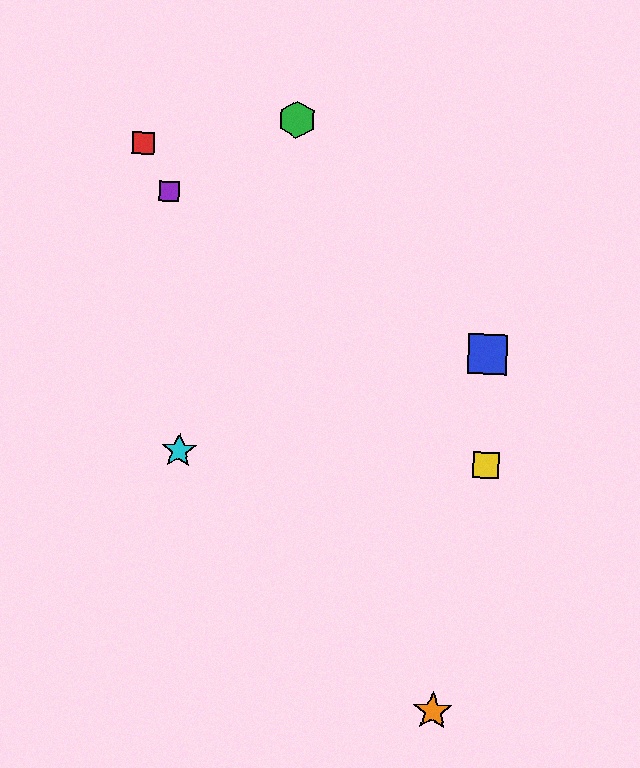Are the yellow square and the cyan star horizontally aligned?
Yes, both are at y≈465.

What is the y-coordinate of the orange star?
The orange star is at y≈711.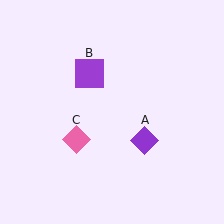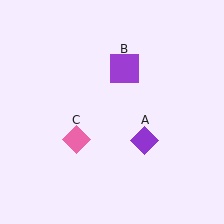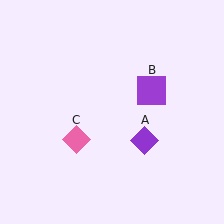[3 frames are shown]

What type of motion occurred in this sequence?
The purple square (object B) rotated clockwise around the center of the scene.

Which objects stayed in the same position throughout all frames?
Purple diamond (object A) and pink diamond (object C) remained stationary.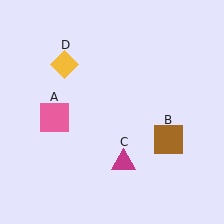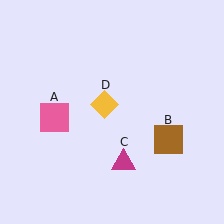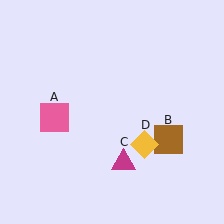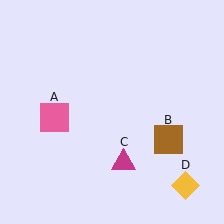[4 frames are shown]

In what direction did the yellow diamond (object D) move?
The yellow diamond (object D) moved down and to the right.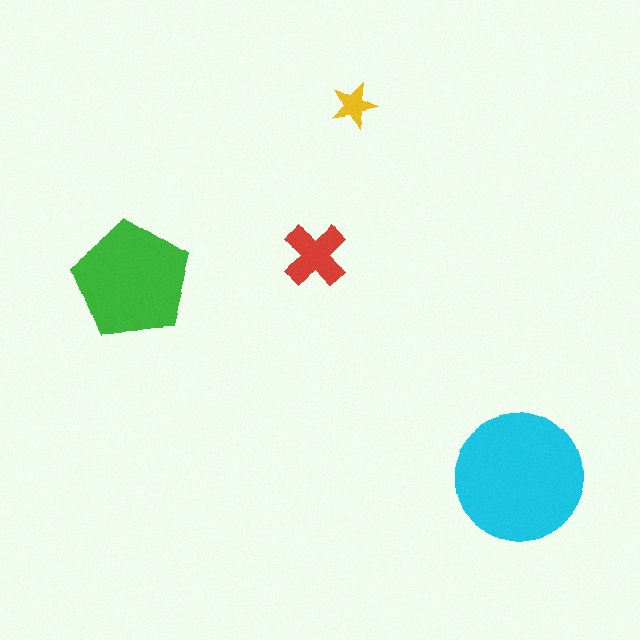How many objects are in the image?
There are 4 objects in the image.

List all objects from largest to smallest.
The cyan circle, the green pentagon, the red cross, the yellow star.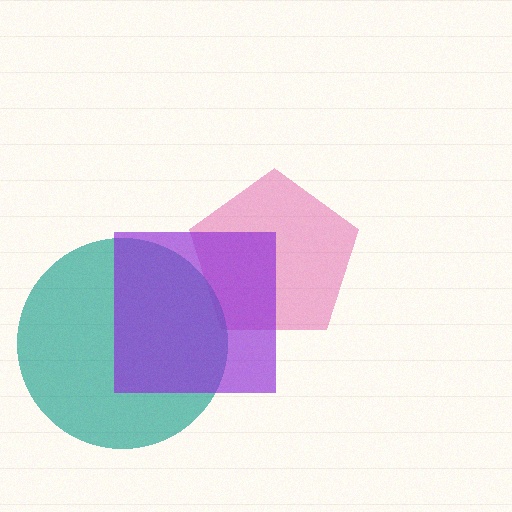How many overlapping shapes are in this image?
There are 3 overlapping shapes in the image.